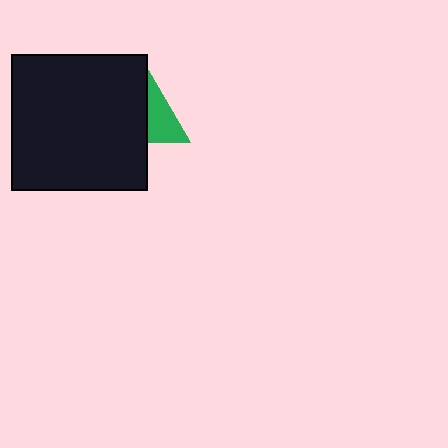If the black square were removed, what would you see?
You would see the complete green triangle.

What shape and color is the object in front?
The object in front is a black square.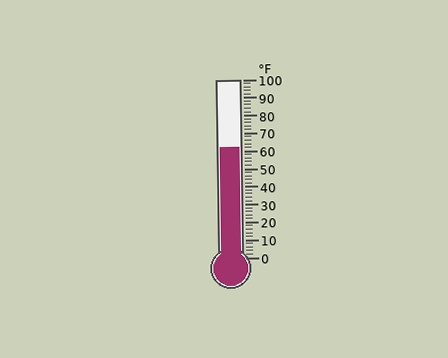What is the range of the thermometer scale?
The thermometer scale ranges from 0°F to 100°F.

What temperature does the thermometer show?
The thermometer shows approximately 62°F.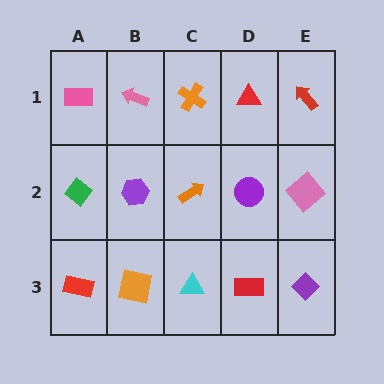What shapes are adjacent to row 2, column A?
A pink rectangle (row 1, column A), a red rectangle (row 3, column A), a purple hexagon (row 2, column B).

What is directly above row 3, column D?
A purple circle.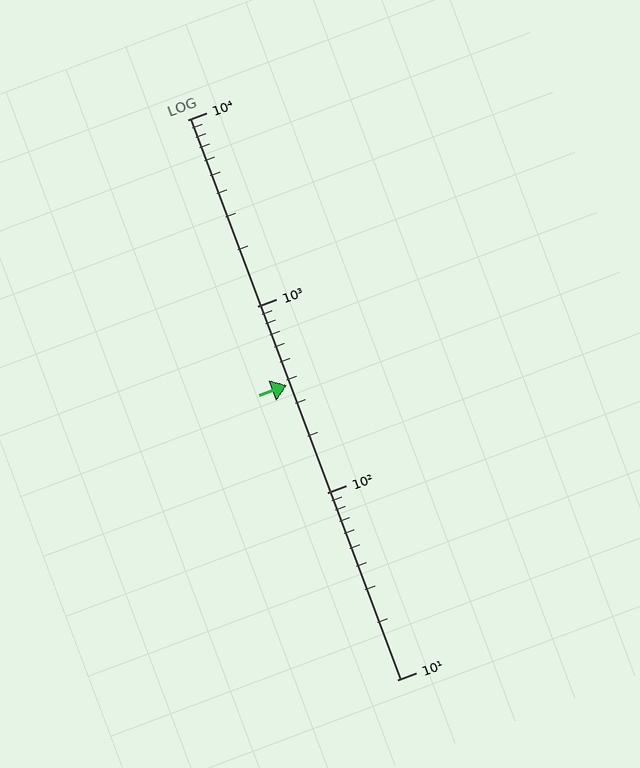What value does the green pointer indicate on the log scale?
The pointer indicates approximately 380.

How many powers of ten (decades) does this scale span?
The scale spans 3 decades, from 10 to 10000.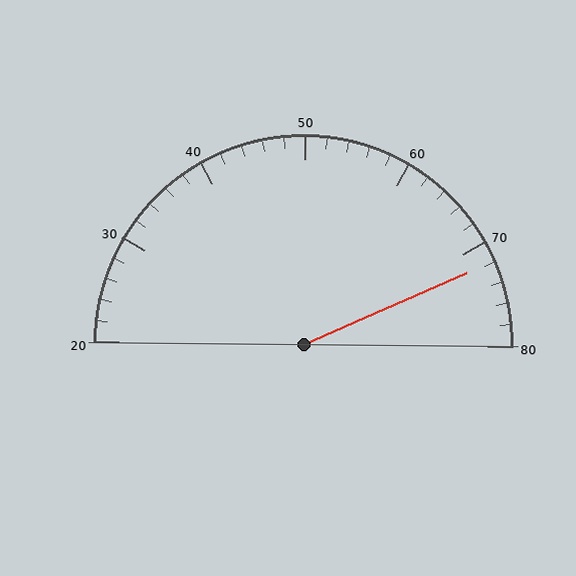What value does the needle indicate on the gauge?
The needle indicates approximately 72.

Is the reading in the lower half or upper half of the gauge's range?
The reading is in the upper half of the range (20 to 80).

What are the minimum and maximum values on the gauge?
The gauge ranges from 20 to 80.